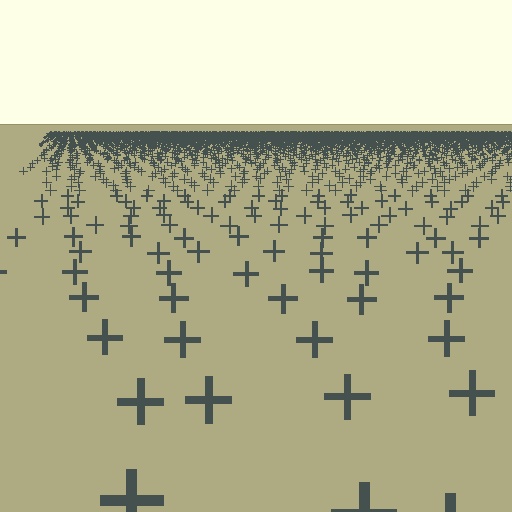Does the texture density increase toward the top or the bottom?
Density increases toward the top.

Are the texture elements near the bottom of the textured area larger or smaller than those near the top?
Larger. Near the bottom, elements are closer to the viewer and appear at a bigger on-screen size.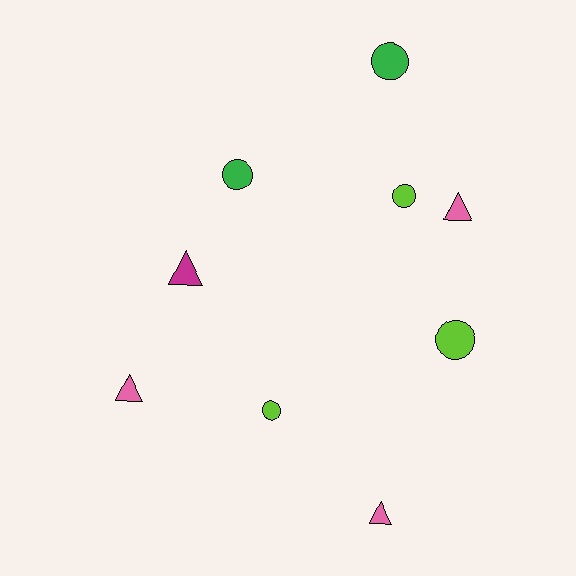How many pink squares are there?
There are no pink squares.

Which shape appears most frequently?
Circle, with 5 objects.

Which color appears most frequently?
Lime, with 3 objects.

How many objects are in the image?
There are 9 objects.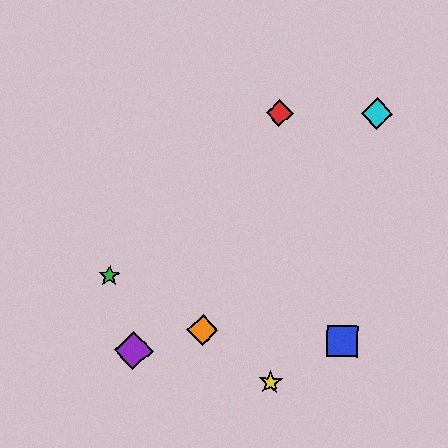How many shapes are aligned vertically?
2 shapes (the red diamond, the yellow star) are aligned vertically.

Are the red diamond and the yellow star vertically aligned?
Yes, both are at x≈279.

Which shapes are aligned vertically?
The red diamond, the yellow star are aligned vertically.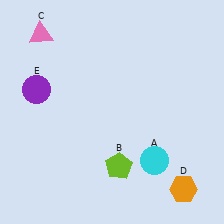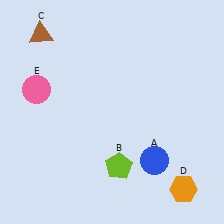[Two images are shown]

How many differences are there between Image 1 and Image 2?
There are 3 differences between the two images.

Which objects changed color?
A changed from cyan to blue. C changed from pink to brown. E changed from purple to pink.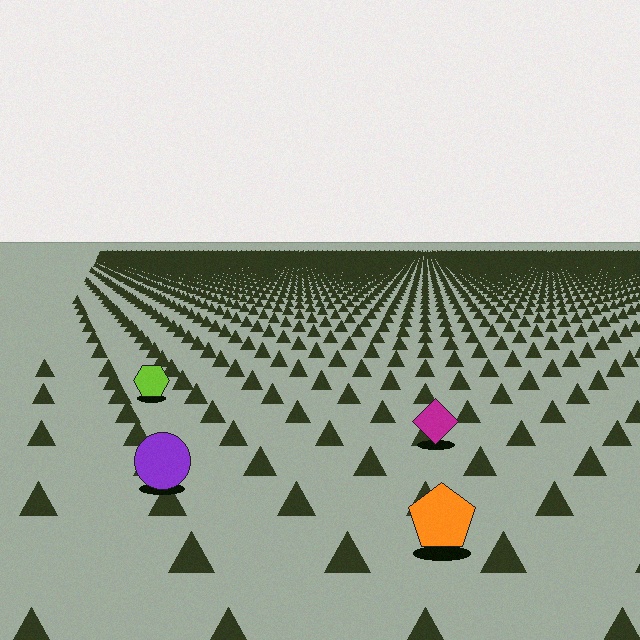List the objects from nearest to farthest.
From nearest to farthest: the orange pentagon, the purple circle, the magenta diamond, the lime hexagon.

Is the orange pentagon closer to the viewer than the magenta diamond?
Yes. The orange pentagon is closer — you can tell from the texture gradient: the ground texture is coarser near it.